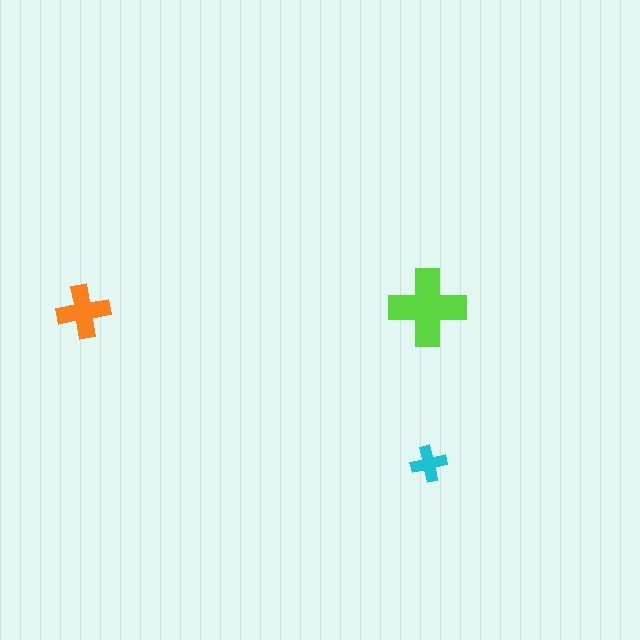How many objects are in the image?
There are 3 objects in the image.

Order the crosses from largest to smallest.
the lime one, the orange one, the cyan one.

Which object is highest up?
The lime cross is topmost.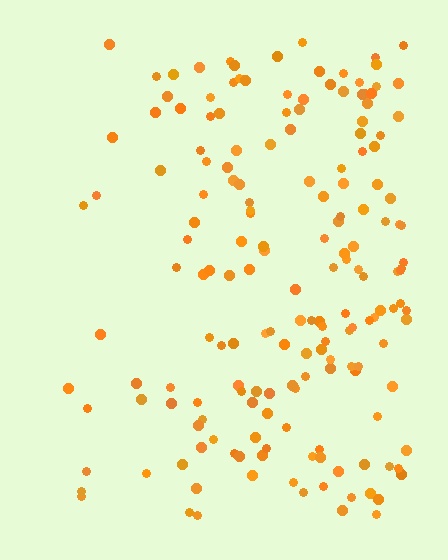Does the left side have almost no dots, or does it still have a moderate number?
Still a moderate number, just noticeably fewer than the right.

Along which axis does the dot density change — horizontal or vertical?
Horizontal.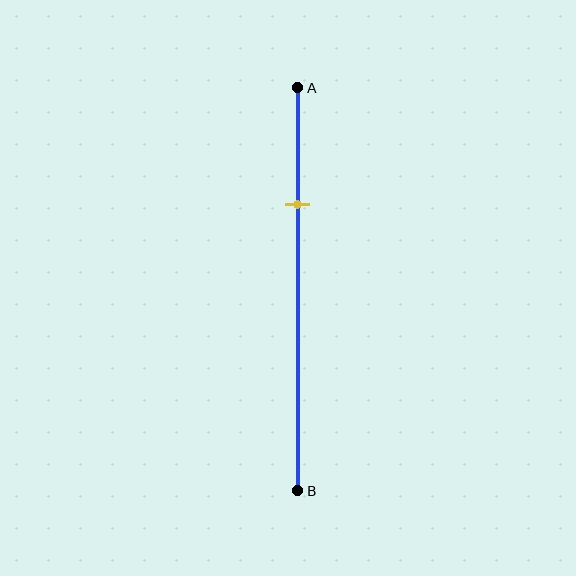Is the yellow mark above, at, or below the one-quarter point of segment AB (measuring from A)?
The yellow mark is below the one-quarter point of segment AB.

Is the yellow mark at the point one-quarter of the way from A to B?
No, the mark is at about 30% from A, not at the 25% one-quarter point.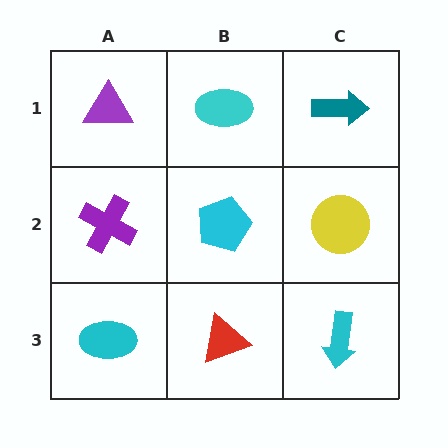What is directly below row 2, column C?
A cyan arrow.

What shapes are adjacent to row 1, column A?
A purple cross (row 2, column A), a cyan ellipse (row 1, column B).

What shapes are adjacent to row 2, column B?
A cyan ellipse (row 1, column B), a red triangle (row 3, column B), a purple cross (row 2, column A), a yellow circle (row 2, column C).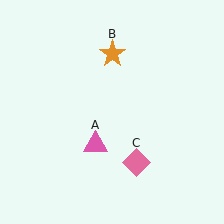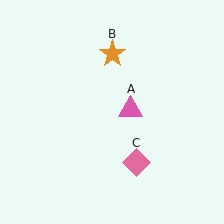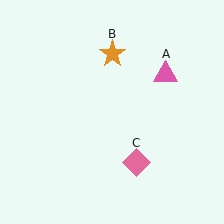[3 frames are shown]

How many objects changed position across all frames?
1 object changed position: pink triangle (object A).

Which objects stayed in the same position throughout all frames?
Orange star (object B) and pink diamond (object C) remained stationary.